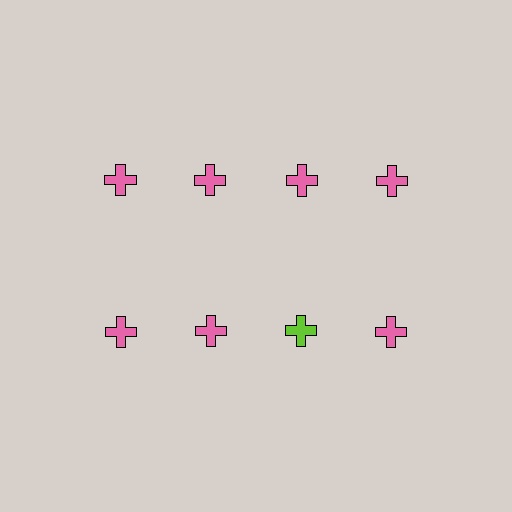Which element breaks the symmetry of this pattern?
The lime cross in the second row, center column breaks the symmetry. All other shapes are pink crosses.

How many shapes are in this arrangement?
There are 8 shapes arranged in a grid pattern.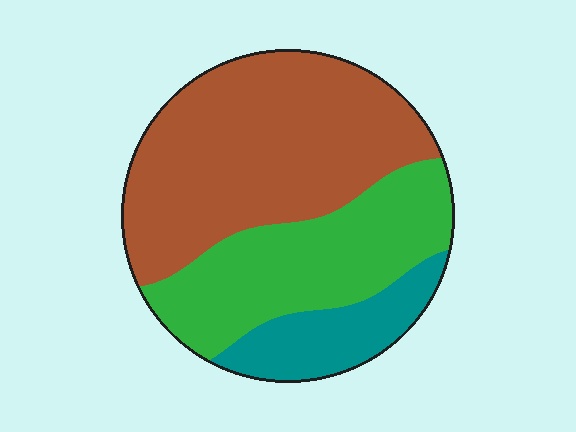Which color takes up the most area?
Brown, at roughly 50%.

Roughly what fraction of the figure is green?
Green covers roughly 35% of the figure.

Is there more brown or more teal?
Brown.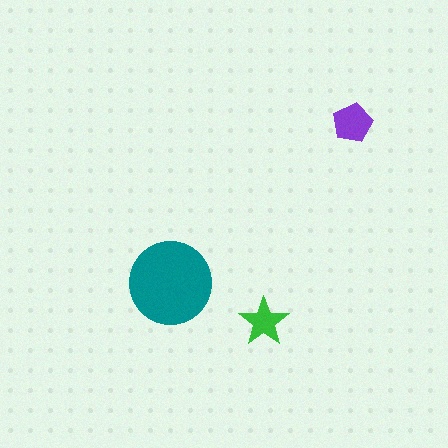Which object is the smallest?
The green star.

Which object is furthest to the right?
The purple pentagon is rightmost.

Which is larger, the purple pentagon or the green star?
The purple pentagon.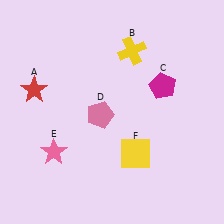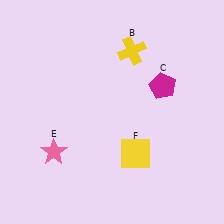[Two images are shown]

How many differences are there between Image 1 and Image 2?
There are 2 differences between the two images.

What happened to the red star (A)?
The red star (A) was removed in Image 2. It was in the top-left area of Image 1.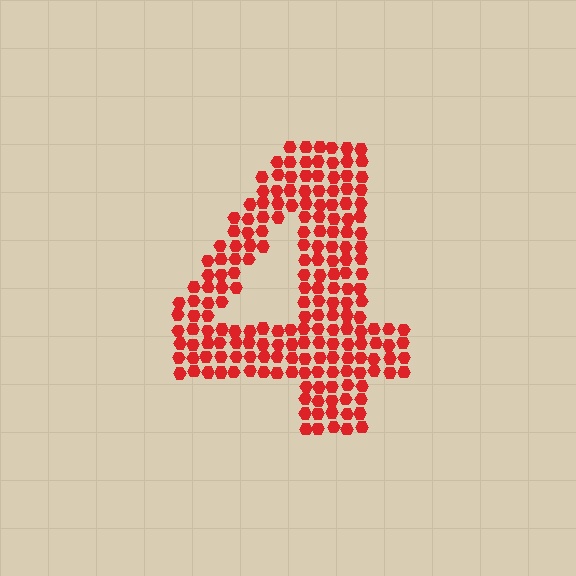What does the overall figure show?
The overall figure shows the digit 4.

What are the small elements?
The small elements are hexagons.